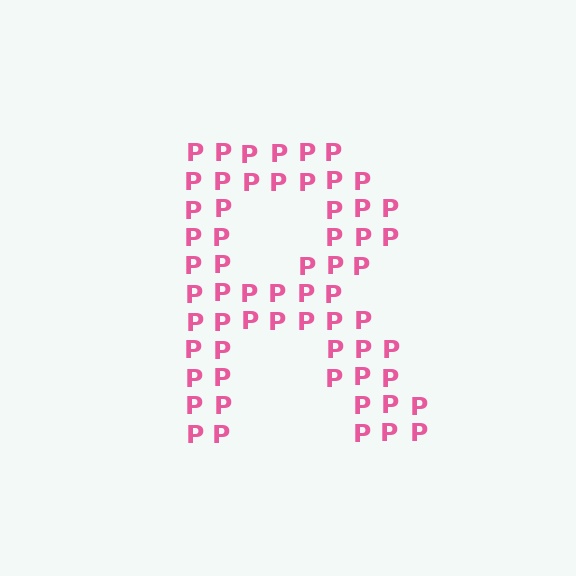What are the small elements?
The small elements are letter P's.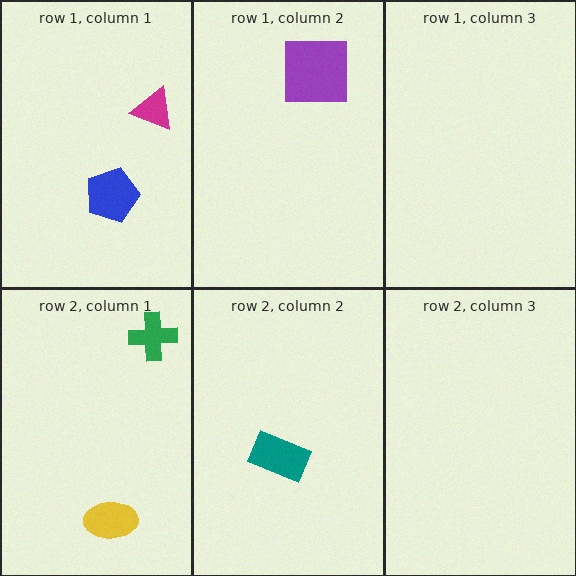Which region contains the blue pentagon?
The row 1, column 1 region.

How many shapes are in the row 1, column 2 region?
1.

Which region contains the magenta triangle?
The row 1, column 1 region.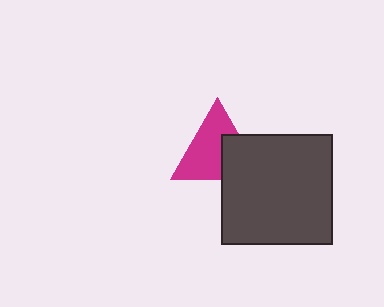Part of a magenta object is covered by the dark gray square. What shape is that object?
It is a triangle.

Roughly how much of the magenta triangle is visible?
About half of it is visible (roughly 65%).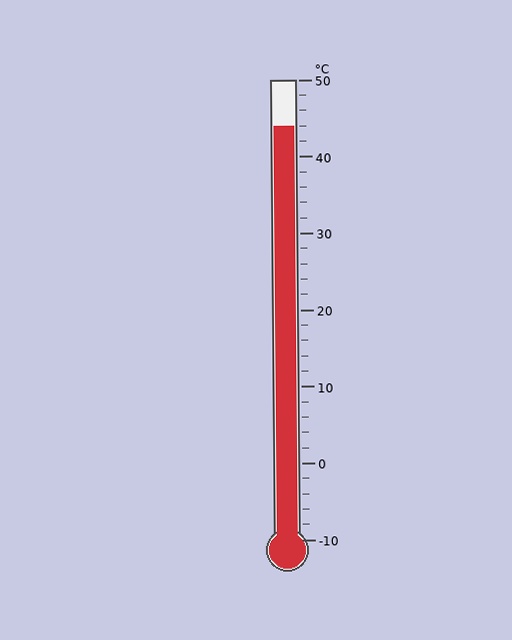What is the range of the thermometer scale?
The thermometer scale ranges from -10°C to 50°C.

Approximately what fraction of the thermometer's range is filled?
The thermometer is filled to approximately 90% of its range.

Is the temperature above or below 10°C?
The temperature is above 10°C.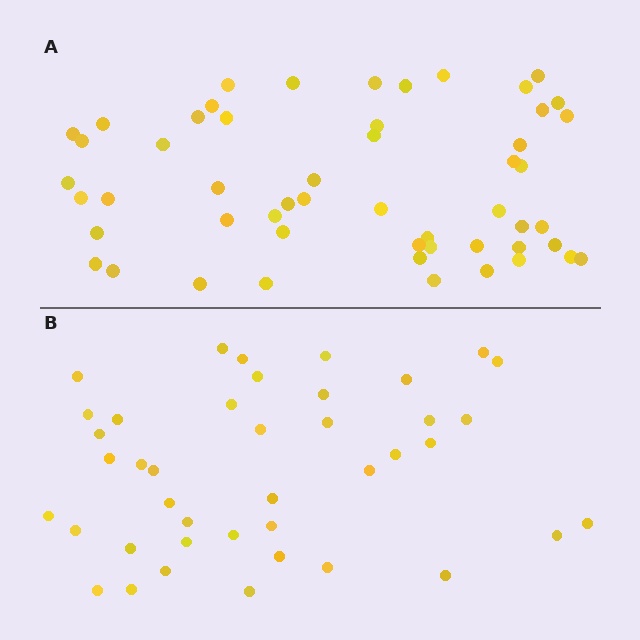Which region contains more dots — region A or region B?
Region A (the top region) has more dots.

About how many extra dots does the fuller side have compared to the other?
Region A has roughly 12 or so more dots than region B.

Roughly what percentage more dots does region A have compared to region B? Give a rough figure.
About 30% more.